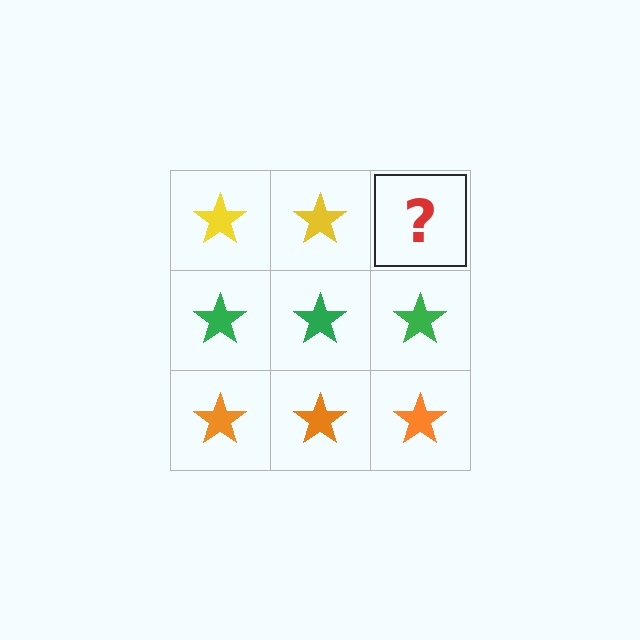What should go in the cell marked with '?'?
The missing cell should contain a yellow star.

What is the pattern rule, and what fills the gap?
The rule is that each row has a consistent color. The gap should be filled with a yellow star.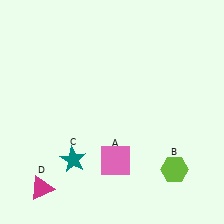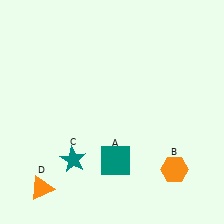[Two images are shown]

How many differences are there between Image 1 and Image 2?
There are 3 differences between the two images.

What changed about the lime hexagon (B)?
In Image 1, B is lime. In Image 2, it changed to orange.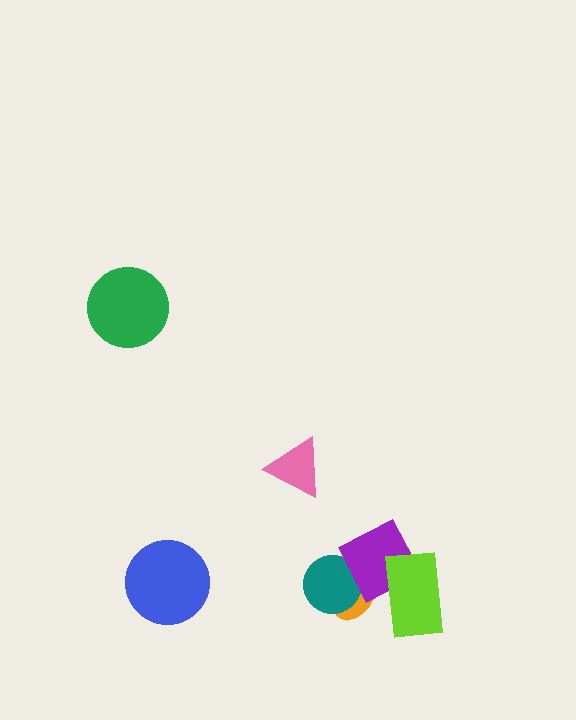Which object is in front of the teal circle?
The purple diamond is in front of the teal circle.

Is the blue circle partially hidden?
No, no other shape covers it.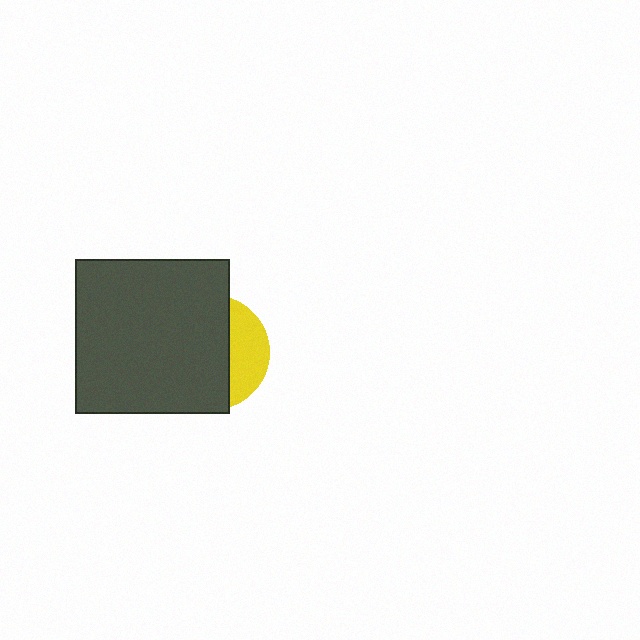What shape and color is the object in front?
The object in front is a dark gray square.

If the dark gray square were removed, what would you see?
You would see the complete yellow circle.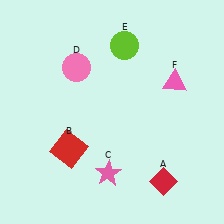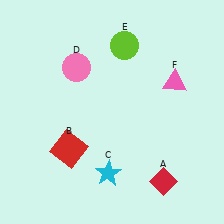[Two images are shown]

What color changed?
The star (C) changed from pink in Image 1 to cyan in Image 2.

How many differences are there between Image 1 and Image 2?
There is 1 difference between the two images.